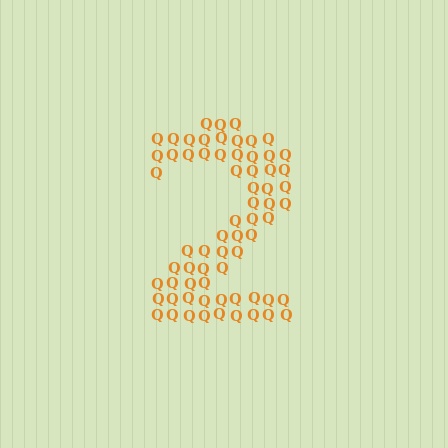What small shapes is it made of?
It is made of small letter Q's.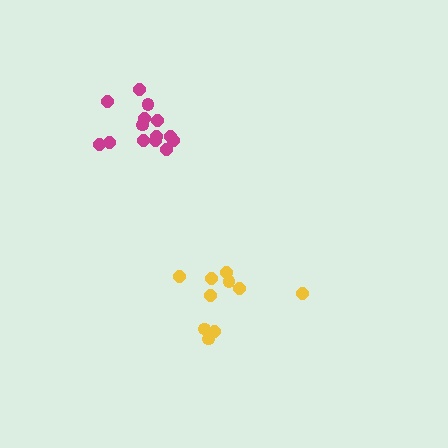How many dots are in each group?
Group 1: 10 dots, Group 2: 14 dots (24 total).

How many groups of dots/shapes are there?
There are 2 groups.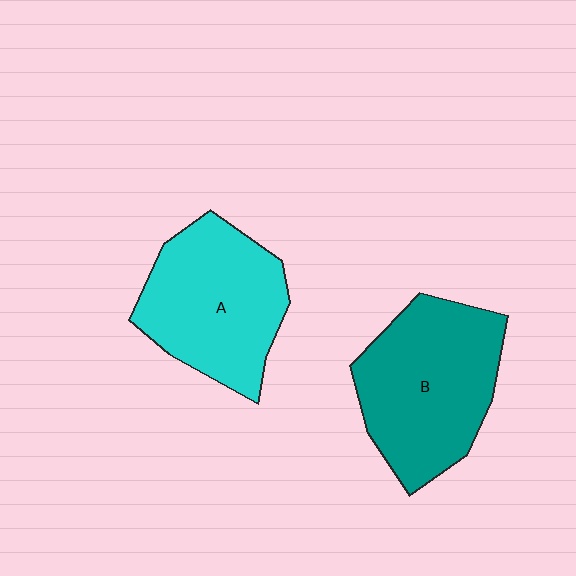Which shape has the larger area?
Shape B (teal).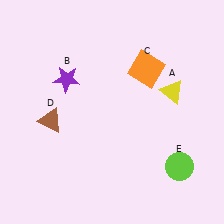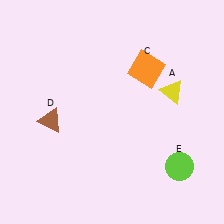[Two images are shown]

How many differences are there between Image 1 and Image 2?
There is 1 difference between the two images.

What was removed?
The purple star (B) was removed in Image 2.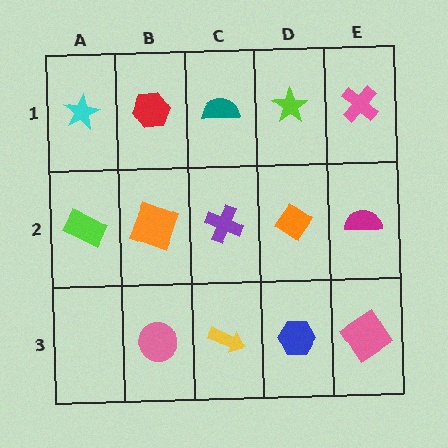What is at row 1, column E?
A pink cross.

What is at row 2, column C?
A purple cross.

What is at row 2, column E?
A magenta semicircle.